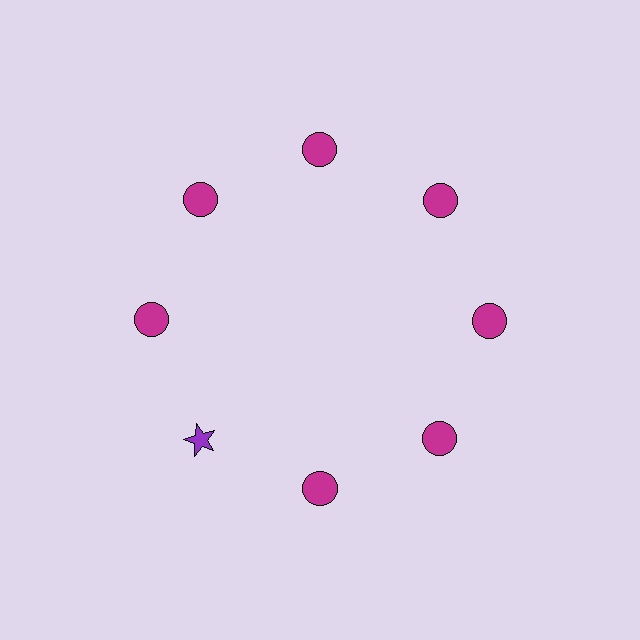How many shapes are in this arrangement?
There are 8 shapes arranged in a ring pattern.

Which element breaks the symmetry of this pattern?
The purple star at roughly the 8 o'clock position breaks the symmetry. All other shapes are magenta circles.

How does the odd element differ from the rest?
It differs in both color (purple instead of magenta) and shape (star instead of circle).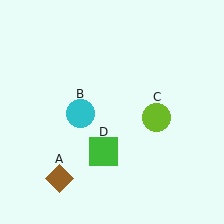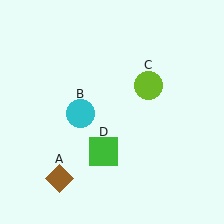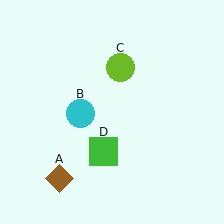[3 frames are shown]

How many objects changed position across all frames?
1 object changed position: lime circle (object C).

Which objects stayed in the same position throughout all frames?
Brown diamond (object A) and cyan circle (object B) and green square (object D) remained stationary.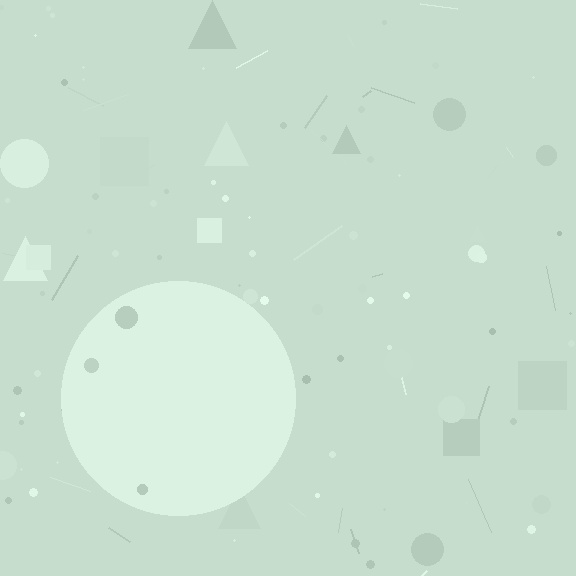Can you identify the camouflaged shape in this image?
The camouflaged shape is a circle.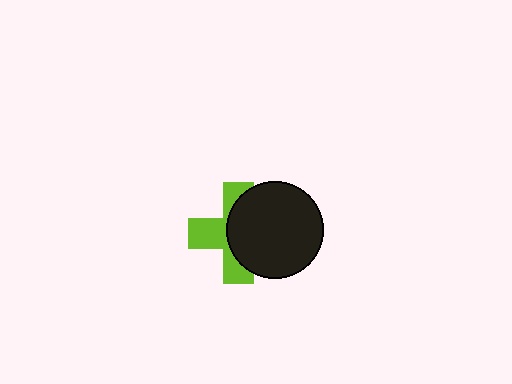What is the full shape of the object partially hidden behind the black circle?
The partially hidden object is a lime cross.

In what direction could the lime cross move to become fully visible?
The lime cross could move left. That would shift it out from behind the black circle entirely.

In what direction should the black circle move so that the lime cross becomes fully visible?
The black circle should move right. That is the shortest direction to clear the overlap and leave the lime cross fully visible.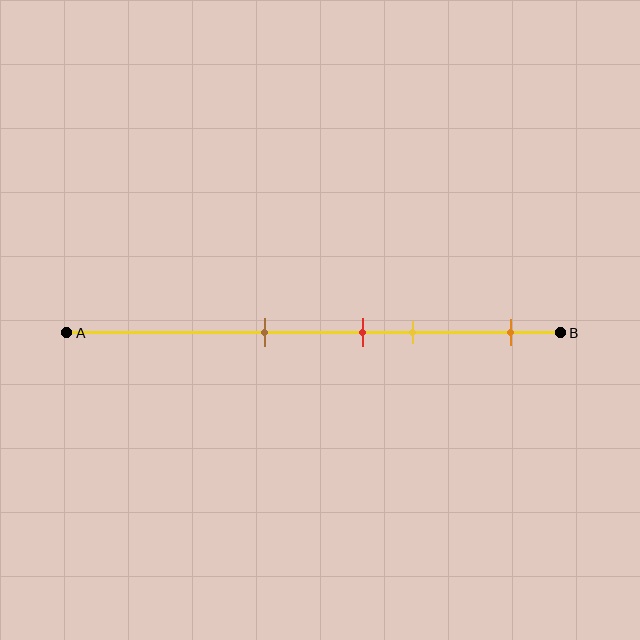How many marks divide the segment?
There are 4 marks dividing the segment.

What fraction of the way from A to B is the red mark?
The red mark is approximately 60% (0.6) of the way from A to B.